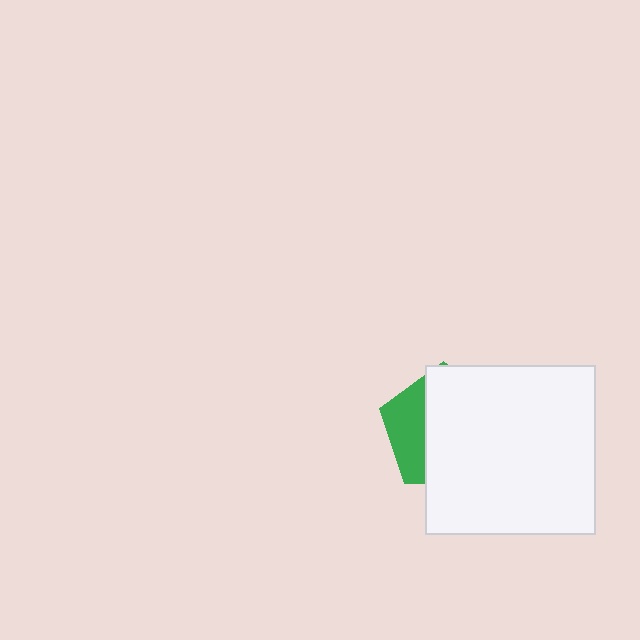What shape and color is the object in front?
The object in front is a white square.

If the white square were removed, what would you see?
You would see the complete green pentagon.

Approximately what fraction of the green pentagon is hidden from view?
Roughly 69% of the green pentagon is hidden behind the white square.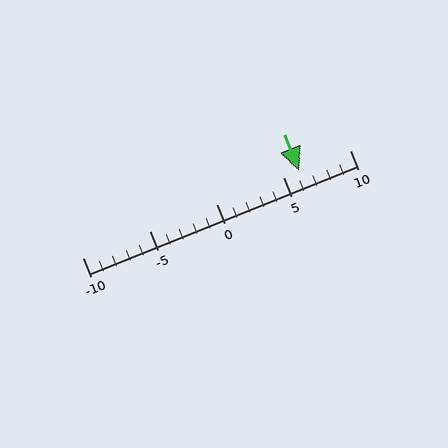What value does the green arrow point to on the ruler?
The green arrow points to approximately 6.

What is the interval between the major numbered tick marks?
The major tick marks are spaced 5 units apart.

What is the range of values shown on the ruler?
The ruler shows values from -10 to 10.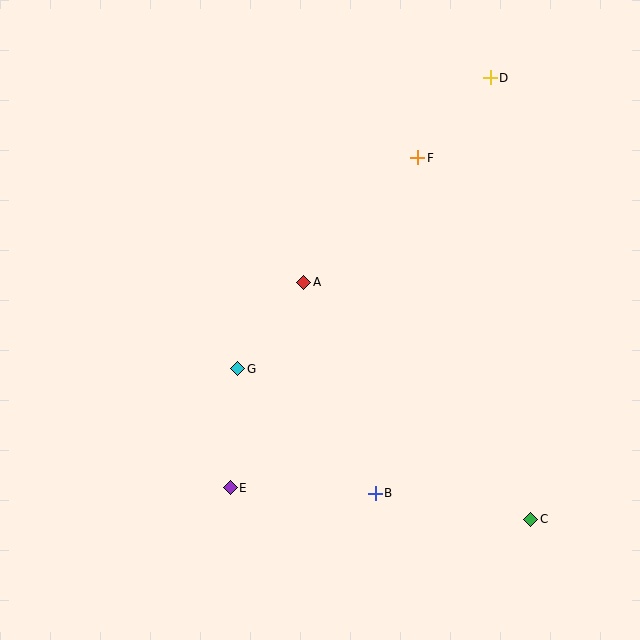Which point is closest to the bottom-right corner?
Point C is closest to the bottom-right corner.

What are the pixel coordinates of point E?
Point E is at (230, 488).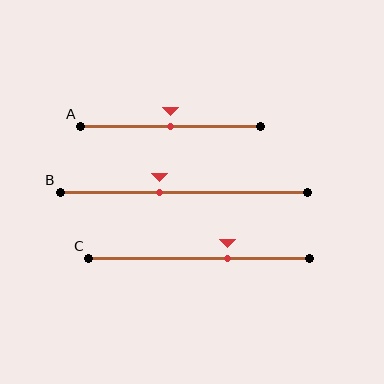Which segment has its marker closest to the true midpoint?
Segment A has its marker closest to the true midpoint.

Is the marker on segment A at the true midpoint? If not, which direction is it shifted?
Yes, the marker on segment A is at the true midpoint.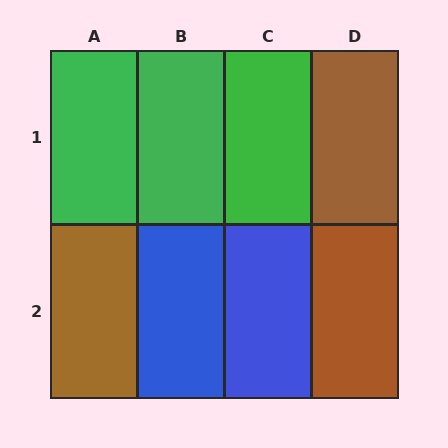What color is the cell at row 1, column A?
Green.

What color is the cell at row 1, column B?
Green.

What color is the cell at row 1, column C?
Green.